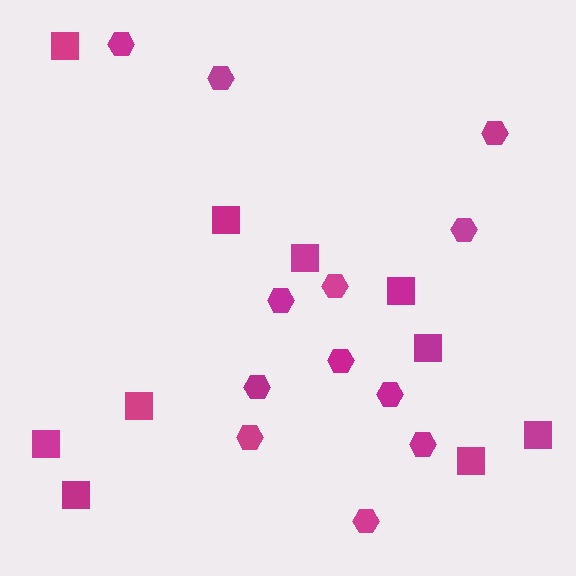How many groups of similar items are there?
There are 2 groups: one group of hexagons (12) and one group of squares (10).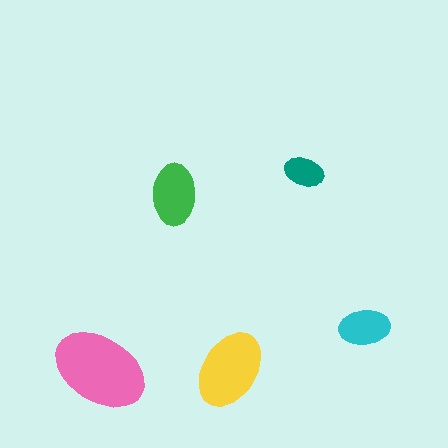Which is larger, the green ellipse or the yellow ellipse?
The yellow one.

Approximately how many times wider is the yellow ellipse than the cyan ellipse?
About 1.5 times wider.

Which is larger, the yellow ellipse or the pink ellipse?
The pink one.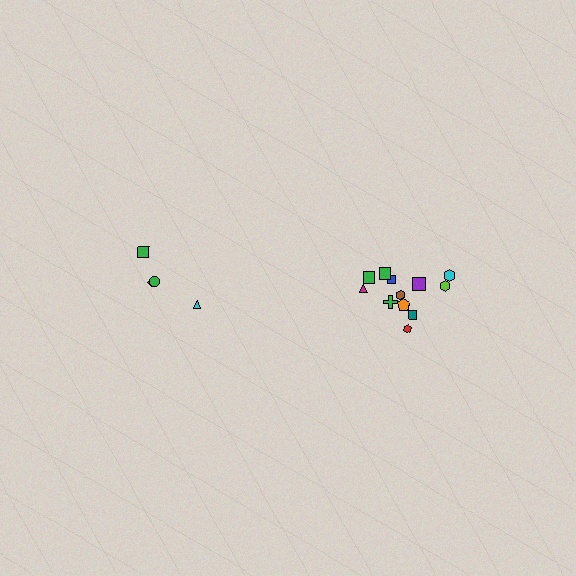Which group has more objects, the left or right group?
The right group.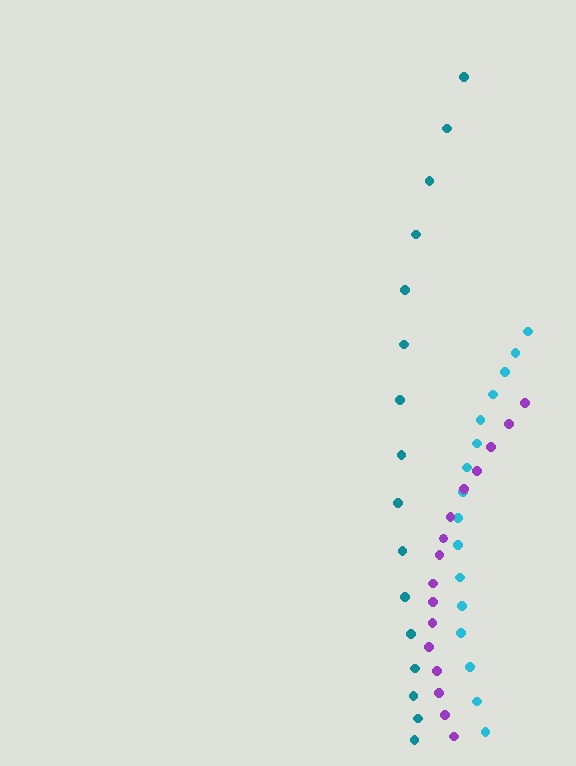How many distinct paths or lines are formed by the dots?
There are 3 distinct paths.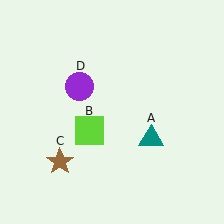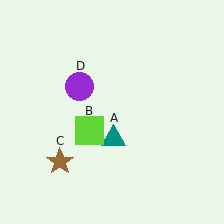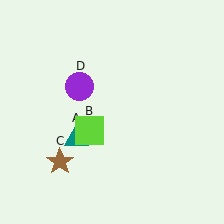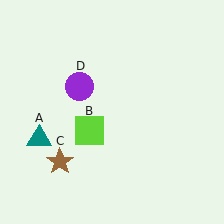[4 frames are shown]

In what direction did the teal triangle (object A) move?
The teal triangle (object A) moved left.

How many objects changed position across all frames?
1 object changed position: teal triangle (object A).